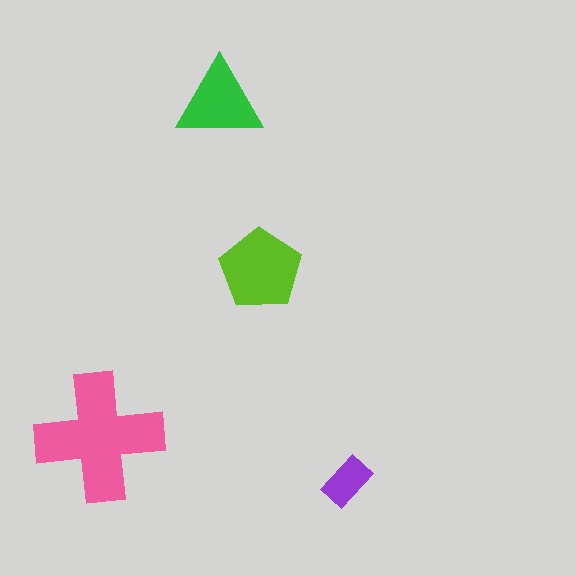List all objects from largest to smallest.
The pink cross, the lime pentagon, the green triangle, the purple rectangle.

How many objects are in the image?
There are 4 objects in the image.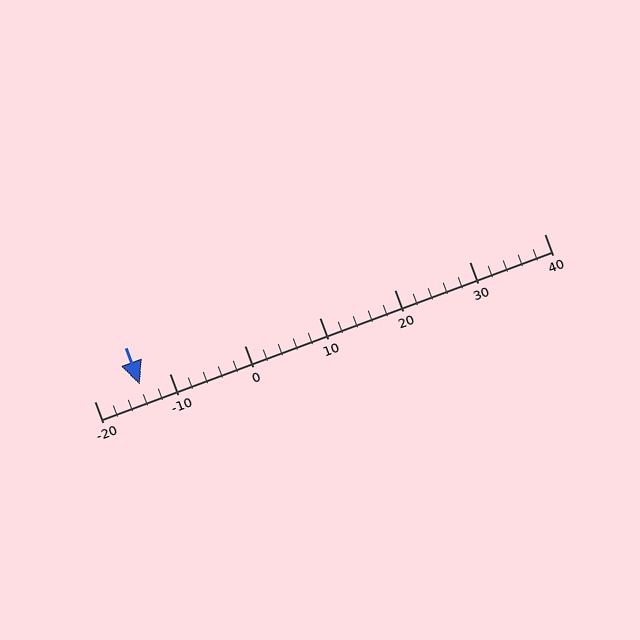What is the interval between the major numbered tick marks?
The major tick marks are spaced 10 units apart.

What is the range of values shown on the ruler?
The ruler shows values from -20 to 40.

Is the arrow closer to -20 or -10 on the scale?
The arrow is closer to -10.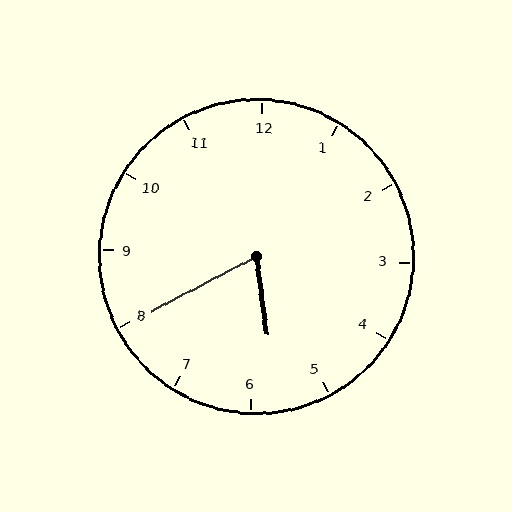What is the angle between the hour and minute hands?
Approximately 70 degrees.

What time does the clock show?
5:40.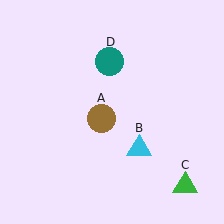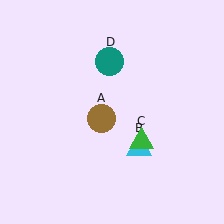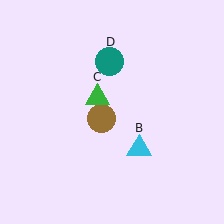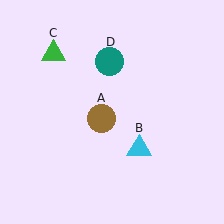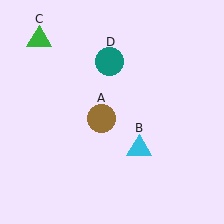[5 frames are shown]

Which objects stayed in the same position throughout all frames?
Brown circle (object A) and cyan triangle (object B) and teal circle (object D) remained stationary.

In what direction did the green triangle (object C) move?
The green triangle (object C) moved up and to the left.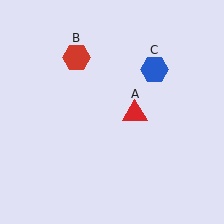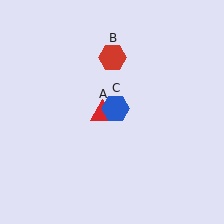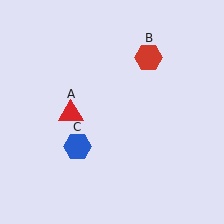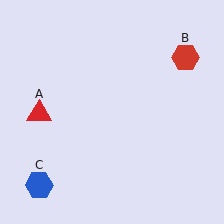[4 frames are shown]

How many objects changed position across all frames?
3 objects changed position: red triangle (object A), red hexagon (object B), blue hexagon (object C).